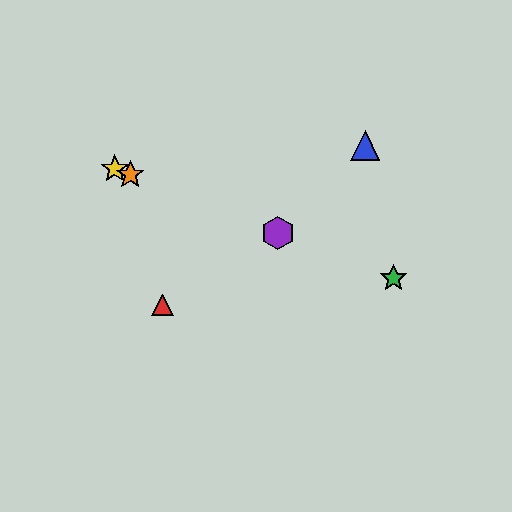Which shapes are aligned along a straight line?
The green star, the yellow star, the purple hexagon, the orange star are aligned along a straight line.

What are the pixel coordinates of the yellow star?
The yellow star is at (115, 169).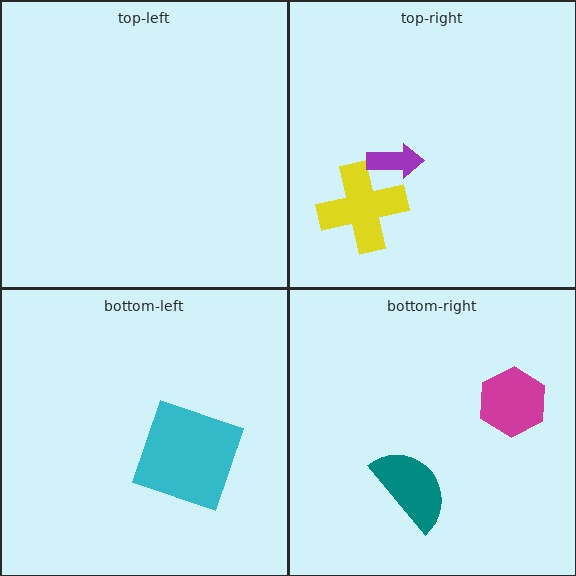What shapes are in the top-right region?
The yellow cross, the purple arrow.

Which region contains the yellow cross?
The top-right region.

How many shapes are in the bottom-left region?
1.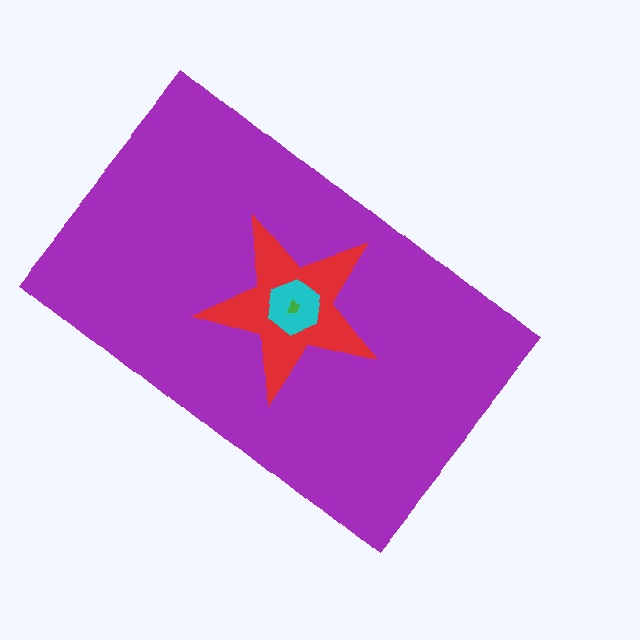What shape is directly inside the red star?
The cyan hexagon.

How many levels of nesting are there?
4.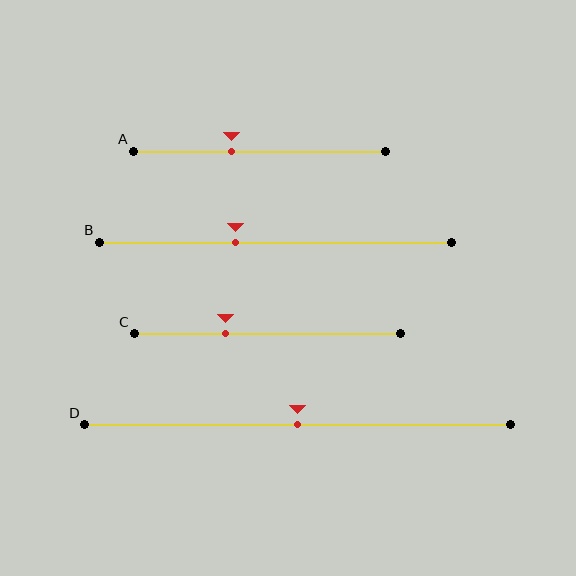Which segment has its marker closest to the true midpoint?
Segment D has its marker closest to the true midpoint.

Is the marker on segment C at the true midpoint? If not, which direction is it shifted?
No, the marker on segment C is shifted to the left by about 16% of the segment length.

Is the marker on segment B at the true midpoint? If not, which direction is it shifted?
No, the marker on segment B is shifted to the left by about 11% of the segment length.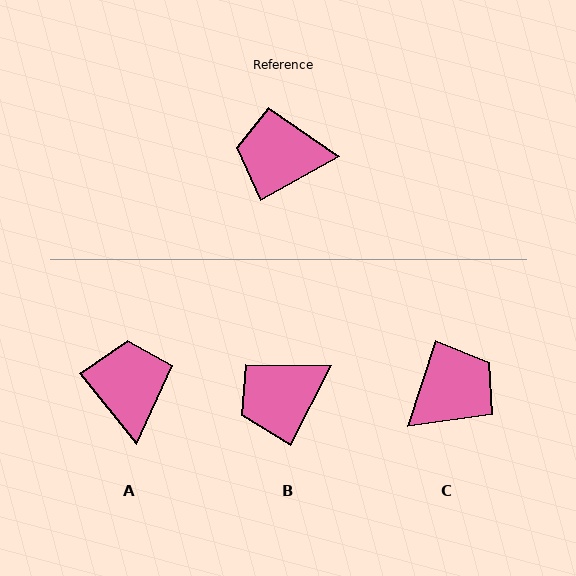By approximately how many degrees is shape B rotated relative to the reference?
Approximately 34 degrees counter-clockwise.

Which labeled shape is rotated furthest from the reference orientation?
C, about 137 degrees away.